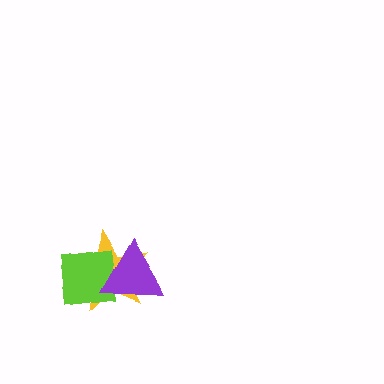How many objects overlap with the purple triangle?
2 objects overlap with the purple triangle.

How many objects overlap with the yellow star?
2 objects overlap with the yellow star.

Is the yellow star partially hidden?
Yes, it is partially covered by another shape.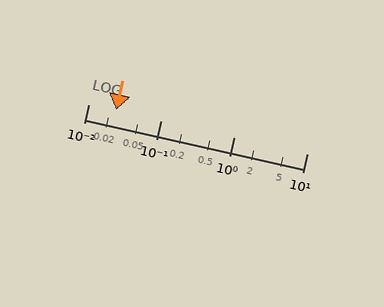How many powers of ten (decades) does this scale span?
The scale spans 3 decades, from 0.01 to 10.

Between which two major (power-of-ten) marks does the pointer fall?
The pointer is between 0.01 and 0.1.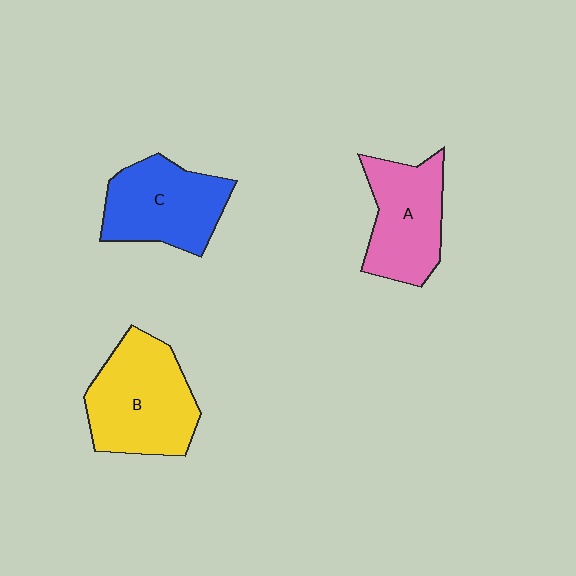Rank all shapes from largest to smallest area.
From largest to smallest: B (yellow), C (blue), A (pink).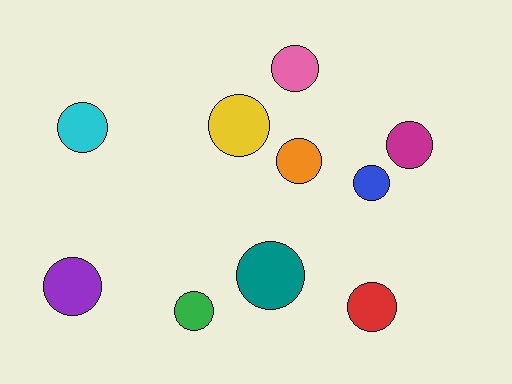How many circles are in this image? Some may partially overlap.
There are 10 circles.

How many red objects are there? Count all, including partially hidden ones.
There is 1 red object.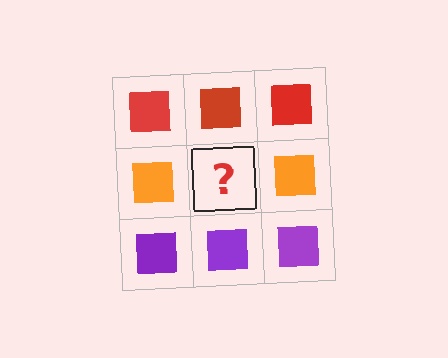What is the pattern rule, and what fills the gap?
The rule is that each row has a consistent color. The gap should be filled with an orange square.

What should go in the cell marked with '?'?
The missing cell should contain an orange square.